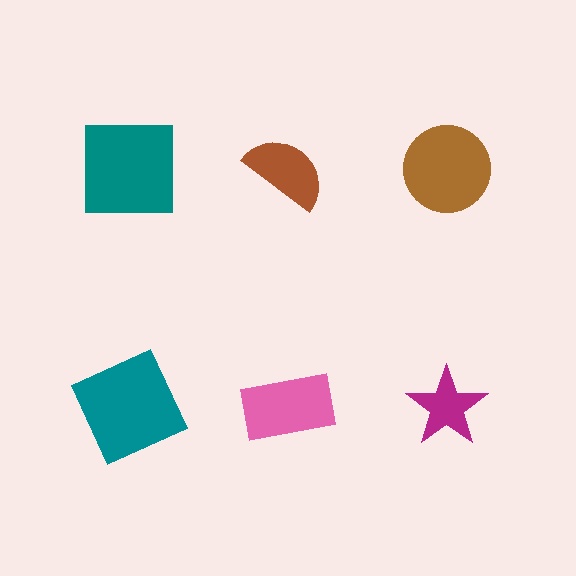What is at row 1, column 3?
A brown circle.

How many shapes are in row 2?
3 shapes.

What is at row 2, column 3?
A magenta star.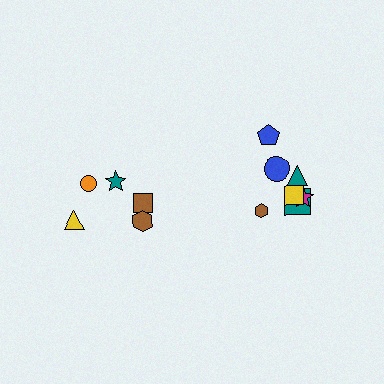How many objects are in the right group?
There are 7 objects.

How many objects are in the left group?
There are 5 objects.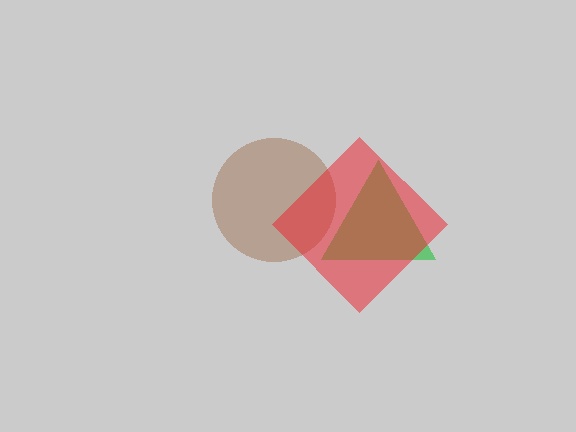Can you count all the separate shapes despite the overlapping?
Yes, there are 3 separate shapes.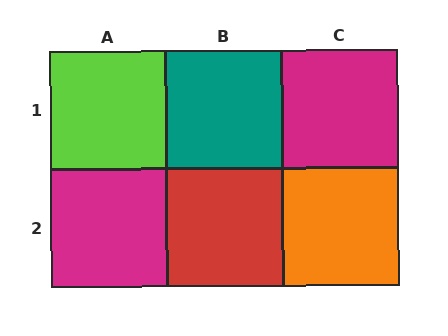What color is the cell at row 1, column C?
Magenta.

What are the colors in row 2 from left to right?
Magenta, red, orange.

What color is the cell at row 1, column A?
Lime.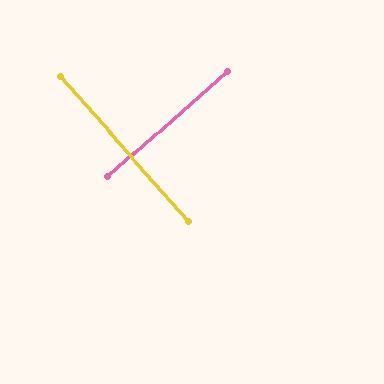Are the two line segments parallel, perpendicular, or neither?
Perpendicular — they meet at approximately 90°.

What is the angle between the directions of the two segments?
Approximately 90 degrees.